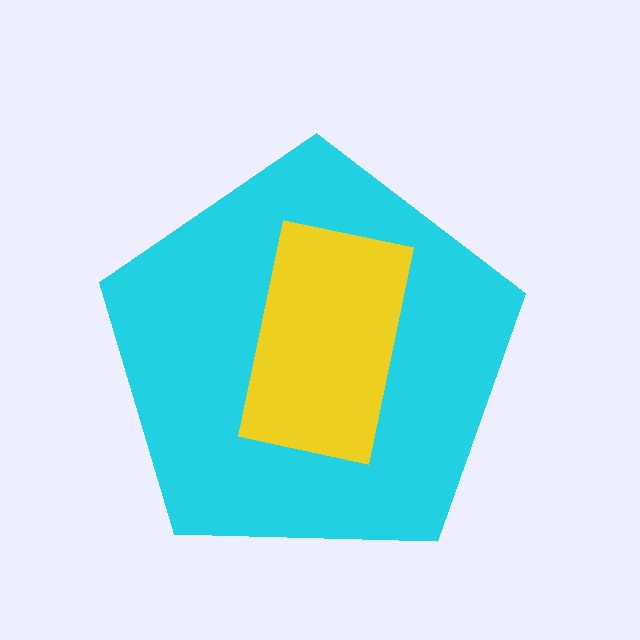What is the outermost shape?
The cyan pentagon.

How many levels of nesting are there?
2.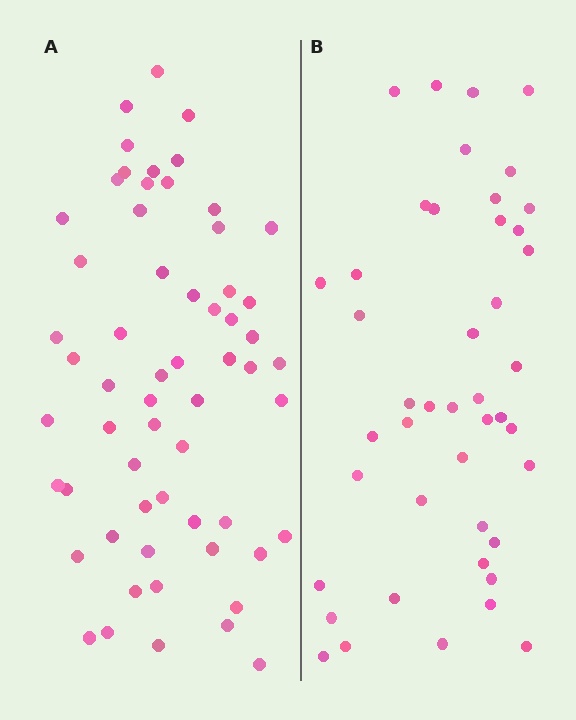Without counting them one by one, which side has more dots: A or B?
Region A (the left region) has more dots.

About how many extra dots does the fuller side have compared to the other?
Region A has approximately 15 more dots than region B.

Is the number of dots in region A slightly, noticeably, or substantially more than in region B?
Region A has noticeably more, but not dramatically so. The ratio is roughly 1.4 to 1.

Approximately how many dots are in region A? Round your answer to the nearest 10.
About 60 dots.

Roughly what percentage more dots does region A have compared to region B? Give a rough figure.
About 35% more.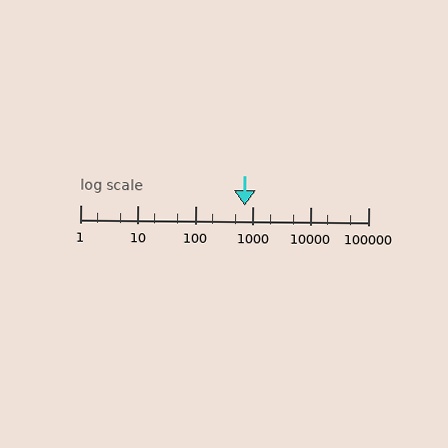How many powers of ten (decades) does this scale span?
The scale spans 5 decades, from 1 to 100000.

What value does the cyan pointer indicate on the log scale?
The pointer indicates approximately 720.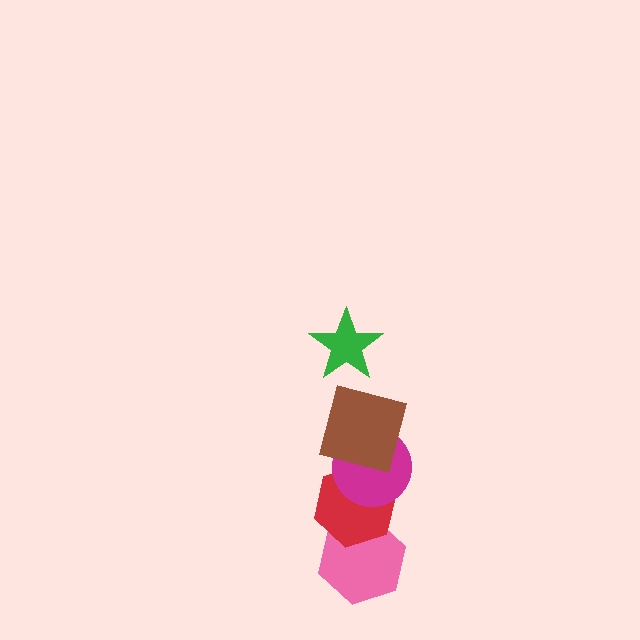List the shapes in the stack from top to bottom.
From top to bottom: the green star, the brown square, the magenta circle, the red hexagon, the pink hexagon.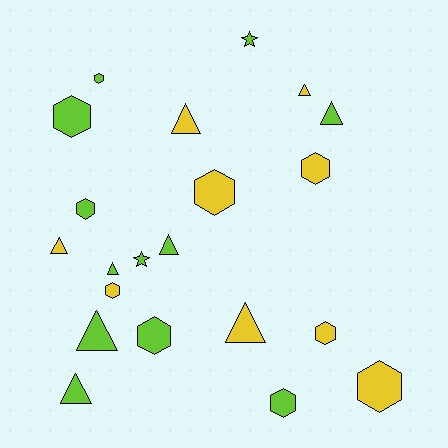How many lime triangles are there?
There are 5 lime triangles.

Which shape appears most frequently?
Hexagon, with 10 objects.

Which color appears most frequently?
Lime, with 12 objects.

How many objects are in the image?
There are 21 objects.